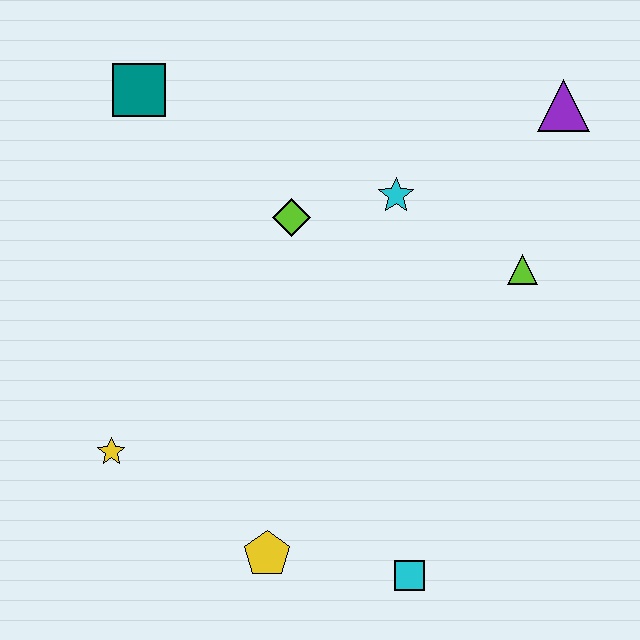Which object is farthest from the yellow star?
The purple triangle is farthest from the yellow star.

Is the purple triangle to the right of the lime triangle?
Yes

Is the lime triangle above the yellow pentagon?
Yes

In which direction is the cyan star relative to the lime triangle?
The cyan star is to the left of the lime triangle.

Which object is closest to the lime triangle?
The cyan star is closest to the lime triangle.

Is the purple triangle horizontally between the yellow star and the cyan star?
No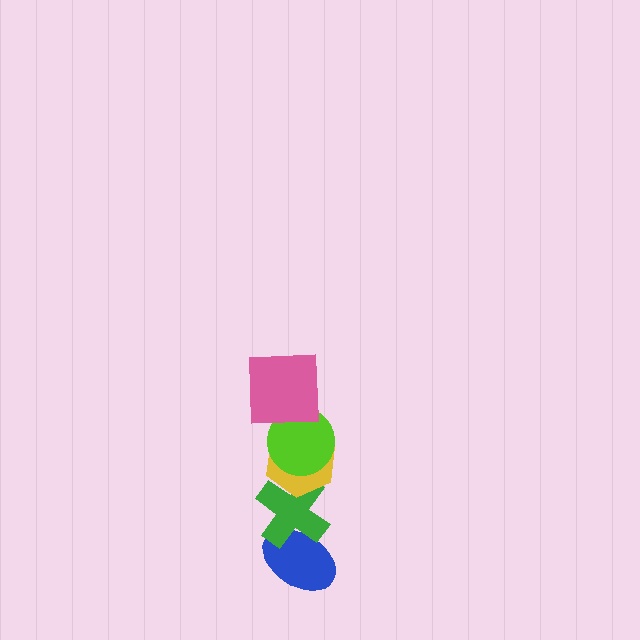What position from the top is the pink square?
The pink square is 1st from the top.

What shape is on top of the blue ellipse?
The green cross is on top of the blue ellipse.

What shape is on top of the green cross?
The yellow hexagon is on top of the green cross.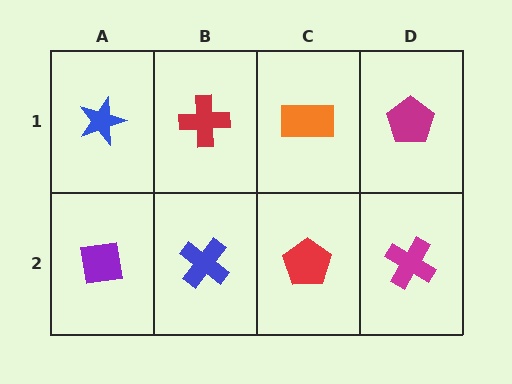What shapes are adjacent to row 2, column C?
An orange rectangle (row 1, column C), a blue cross (row 2, column B), a magenta cross (row 2, column D).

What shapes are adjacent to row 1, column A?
A purple square (row 2, column A), a red cross (row 1, column B).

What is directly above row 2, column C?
An orange rectangle.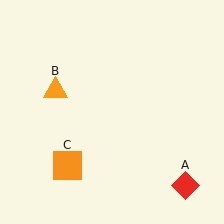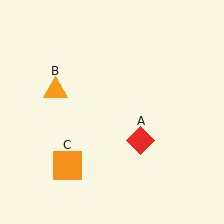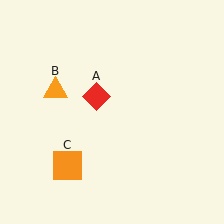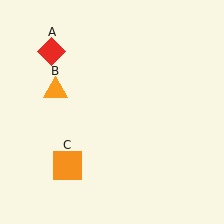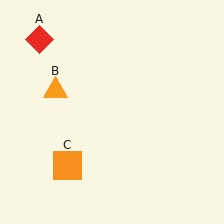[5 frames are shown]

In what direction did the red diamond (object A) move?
The red diamond (object A) moved up and to the left.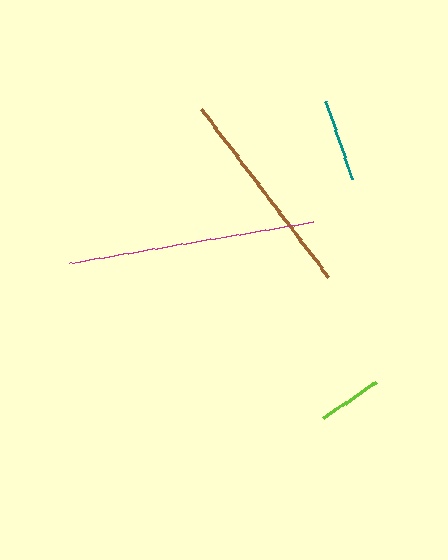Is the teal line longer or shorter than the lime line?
The teal line is longer than the lime line.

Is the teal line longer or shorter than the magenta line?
The magenta line is longer than the teal line.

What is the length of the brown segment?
The brown segment is approximately 210 pixels long.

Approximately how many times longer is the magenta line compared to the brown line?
The magenta line is approximately 1.2 times the length of the brown line.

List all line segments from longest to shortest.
From longest to shortest: magenta, brown, teal, lime.